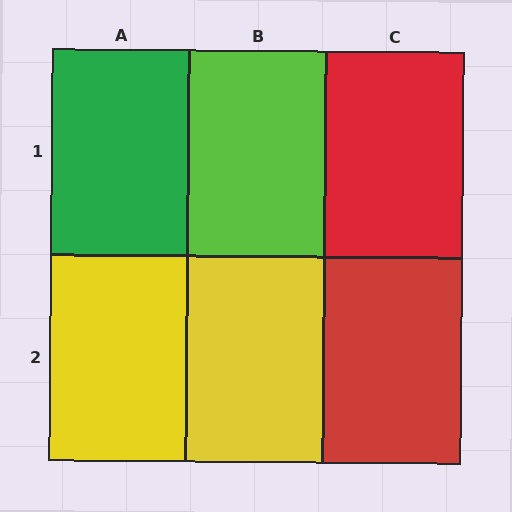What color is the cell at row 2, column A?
Yellow.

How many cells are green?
1 cell is green.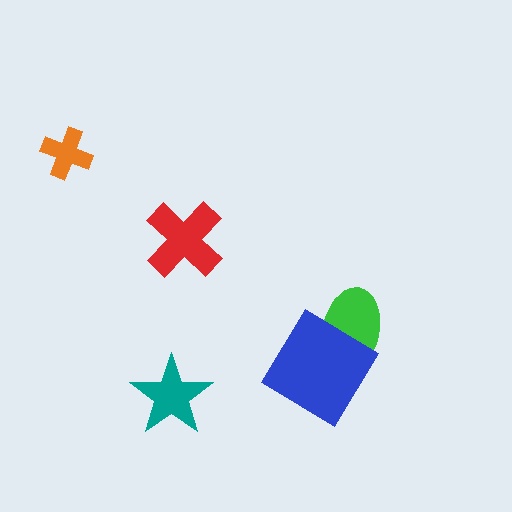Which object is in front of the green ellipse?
The blue diamond is in front of the green ellipse.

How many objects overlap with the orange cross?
0 objects overlap with the orange cross.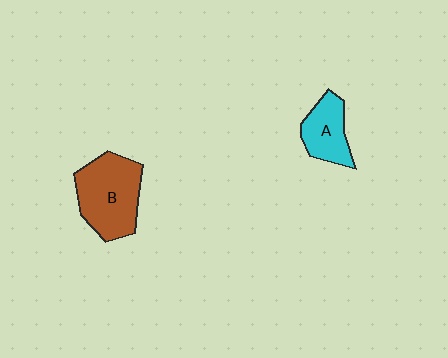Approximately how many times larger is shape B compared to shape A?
Approximately 1.7 times.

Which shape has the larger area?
Shape B (brown).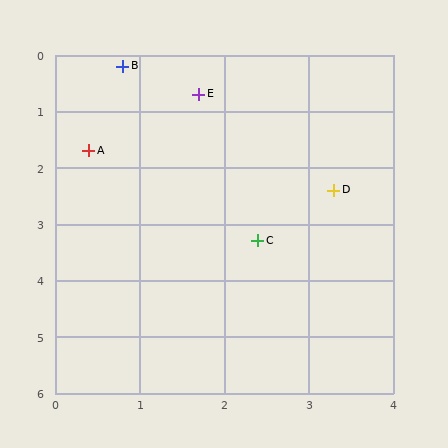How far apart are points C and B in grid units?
Points C and B are about 3.5 grid units apart.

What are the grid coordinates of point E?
Point E is at approximately (1.7, 0.7).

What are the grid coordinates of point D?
Point D is at approximately (3.3, 2.4).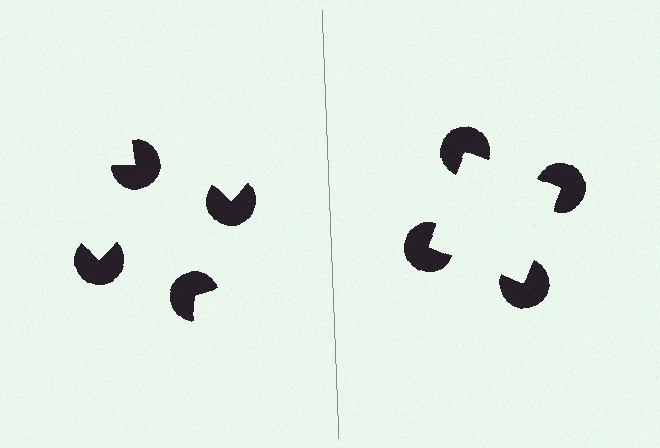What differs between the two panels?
The pac-man discs are positioned identically on both sides; only the wedge orientations differ. On the right they align to a square; on the left they are misaligned.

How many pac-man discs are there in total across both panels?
8 — 4 on each side.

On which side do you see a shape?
An illusory square appears on the right side. On the left side the wedge cuts are rotated, so no coherent shape forms.